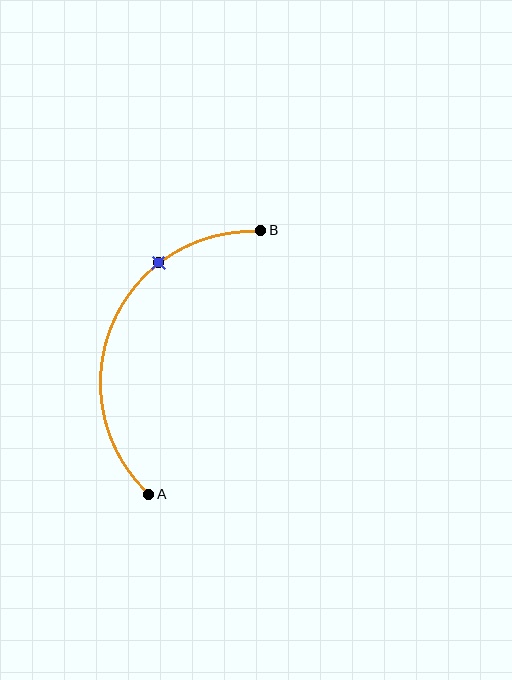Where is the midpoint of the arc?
The arc midpoint is the point on the curve farthest from the straight line joining A and B. It sits to the left of that line.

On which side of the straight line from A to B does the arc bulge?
The arc bulges to the left of the straight line connecting A and B.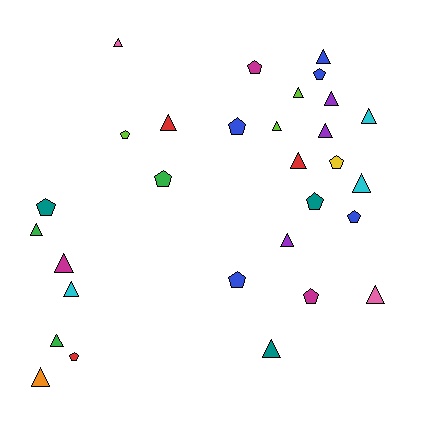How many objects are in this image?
There are 30 objects.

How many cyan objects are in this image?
There are 3 cyan objects.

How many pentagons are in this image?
There are 12 pentagons.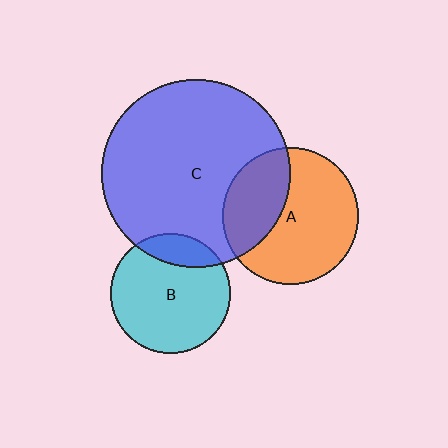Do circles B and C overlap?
Yes.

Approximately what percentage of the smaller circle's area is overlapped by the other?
Approximately 15%.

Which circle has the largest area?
Circle C (blue).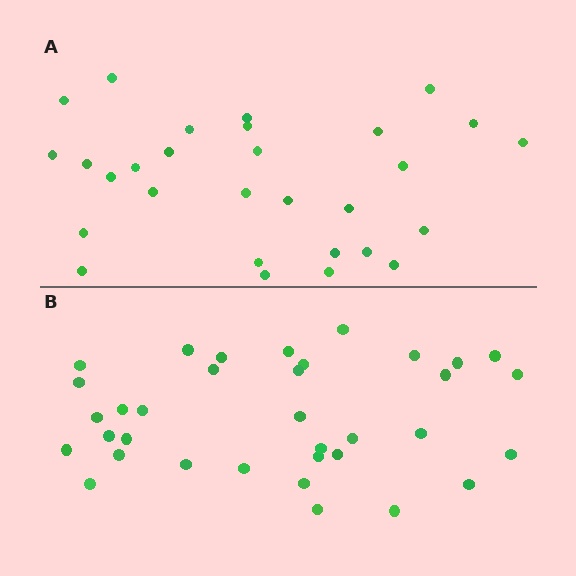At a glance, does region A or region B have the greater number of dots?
Region B (the bottom region) has more dots.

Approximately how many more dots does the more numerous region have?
Region B has about 6 more dots than region A.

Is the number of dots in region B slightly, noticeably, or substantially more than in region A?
Region B has only slightly more — the two regions are fairly close. The ratio is roughly 1.2 to 1.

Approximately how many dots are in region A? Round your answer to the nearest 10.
About 30 dots. (The exact count is 29, which rounds to 30.)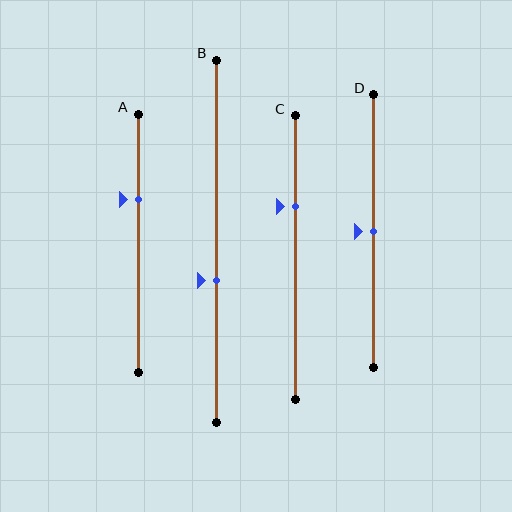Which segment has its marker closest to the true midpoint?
Segment D has its marker closest to the true midpoint.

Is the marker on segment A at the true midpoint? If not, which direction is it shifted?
No, the marker on segment A is shifted upward by about 17% of the segment length.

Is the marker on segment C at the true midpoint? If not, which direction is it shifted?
No, the marker on segment C is shifted upward by about 18% of the segment length.